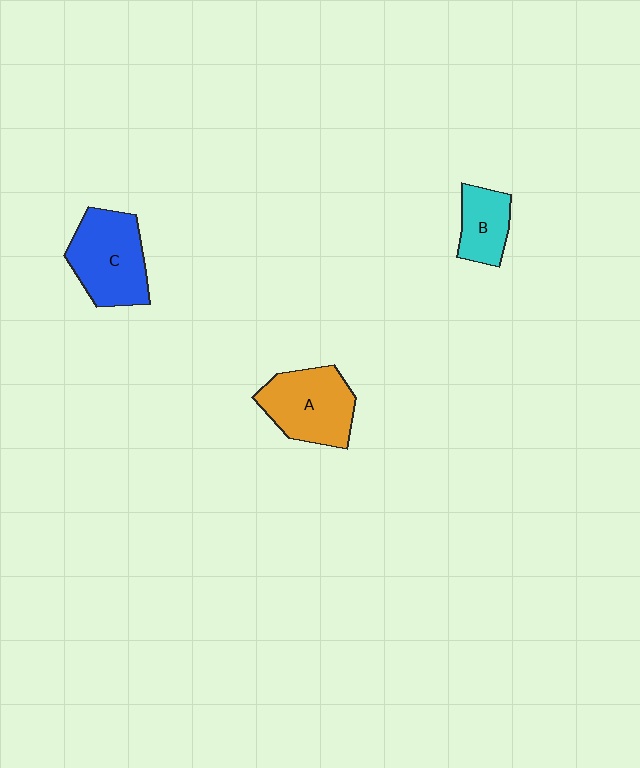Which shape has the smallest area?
Shape B (cyan).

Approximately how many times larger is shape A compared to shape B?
Approximately 1.7 times.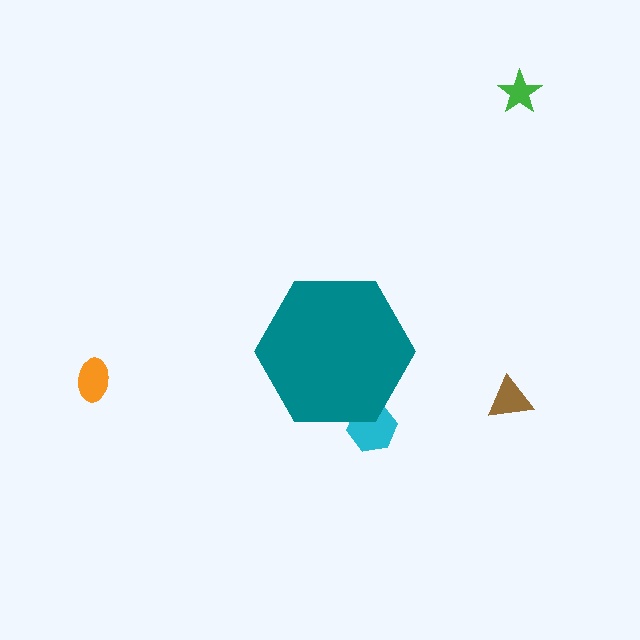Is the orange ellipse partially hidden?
No, the orange ellipse is fully visible.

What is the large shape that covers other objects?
A teal hexagon.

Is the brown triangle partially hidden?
No, the brown triangle is fully visible.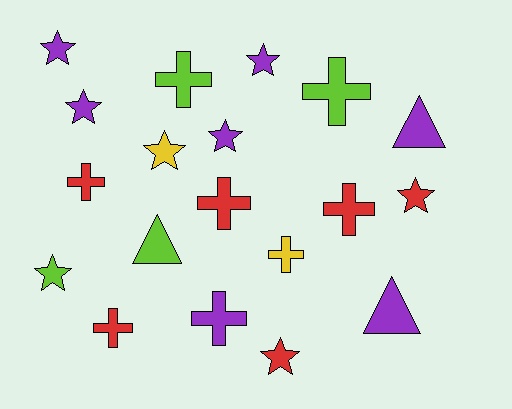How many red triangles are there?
There are no red triangles.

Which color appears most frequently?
Purple, with 7 objects.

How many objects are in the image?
There are 19 objects.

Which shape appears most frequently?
Star, with 8 objects.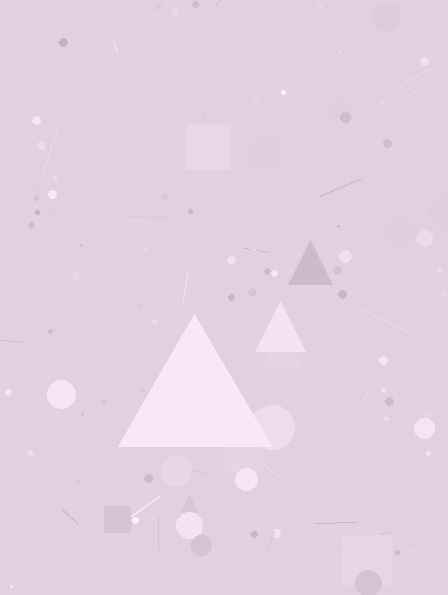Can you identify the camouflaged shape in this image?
The camouflaged shape is a triangle.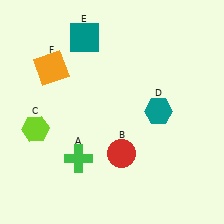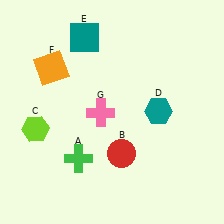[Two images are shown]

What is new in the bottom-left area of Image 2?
A pink cross (G) was added in the bottom-left area of Image 2.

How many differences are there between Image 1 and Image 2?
There is 1 difference between the two images.